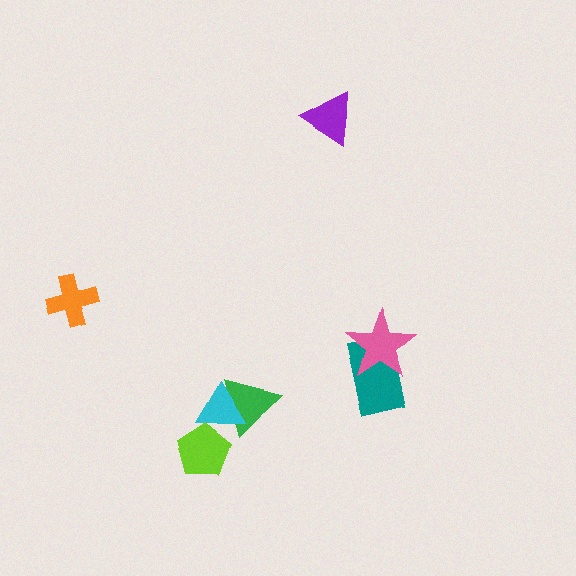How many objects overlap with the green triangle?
1 object overlaps with the green triangle.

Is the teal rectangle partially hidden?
Yes, it is partially covered by another shape.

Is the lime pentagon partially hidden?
No, no other shape covers it.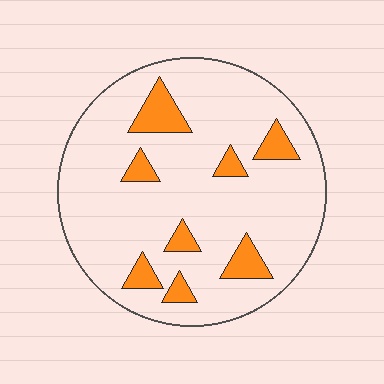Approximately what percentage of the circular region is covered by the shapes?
Approximately 15%.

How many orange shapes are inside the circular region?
8.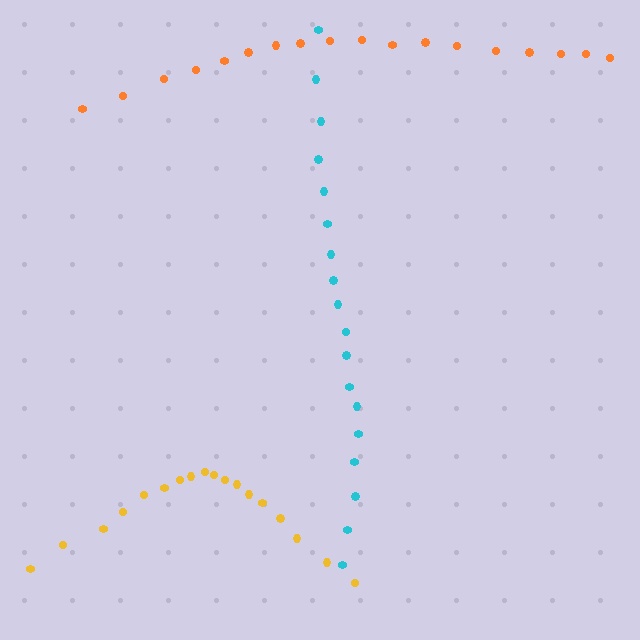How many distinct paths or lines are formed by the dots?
There are 3 distinct paths.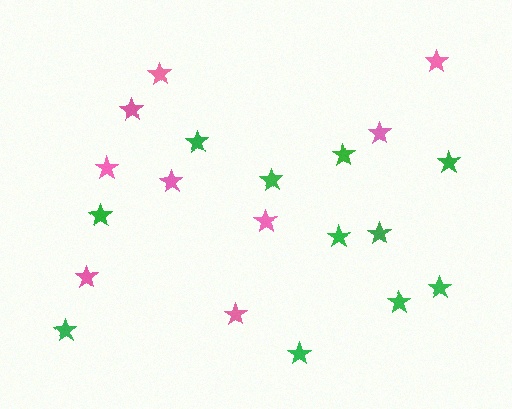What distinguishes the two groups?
There are 2 groups: one group of pink stars (9) and one group of green stars (11).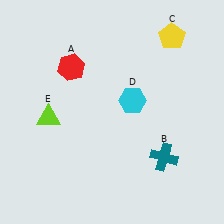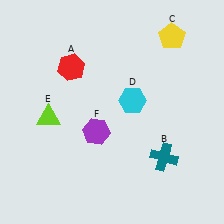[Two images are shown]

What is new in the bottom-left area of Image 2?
A purple hexagon (F) was added in the bottom-left area of Image 2.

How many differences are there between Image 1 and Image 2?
There is 1 difference between the two images.